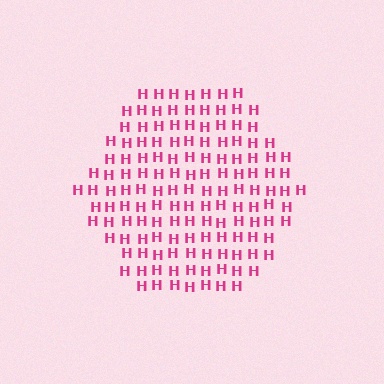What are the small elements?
The small elements are letter H's.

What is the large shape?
The large shape is a hexagon.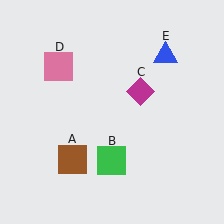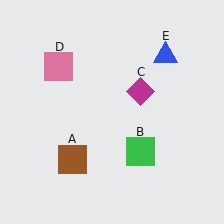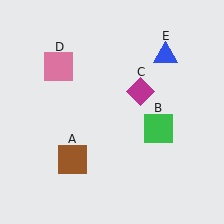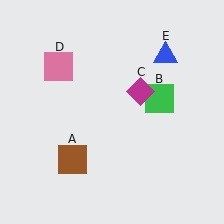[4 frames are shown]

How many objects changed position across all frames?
1 object changed position: green square (object B).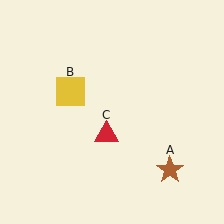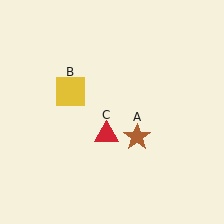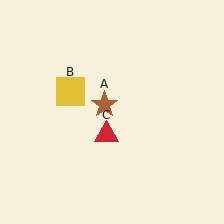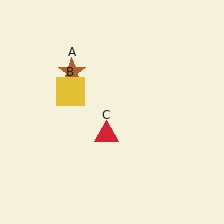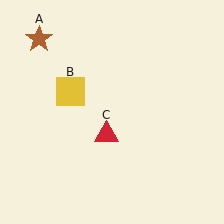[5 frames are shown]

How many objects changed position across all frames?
1 object changed position: brown star (object A).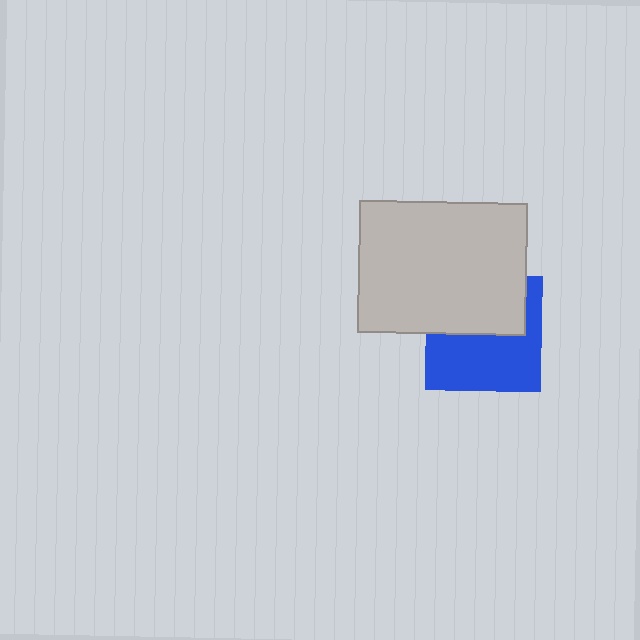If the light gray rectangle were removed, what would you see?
You would see the complete blue square.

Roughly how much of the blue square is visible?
About half of it is visible (roughly 55%).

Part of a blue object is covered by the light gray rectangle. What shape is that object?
It is a square.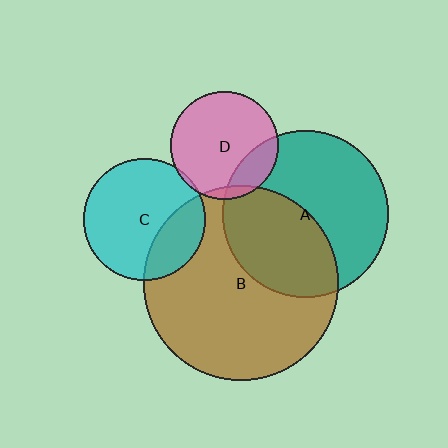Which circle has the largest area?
Circle B (brown).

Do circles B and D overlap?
Yes.